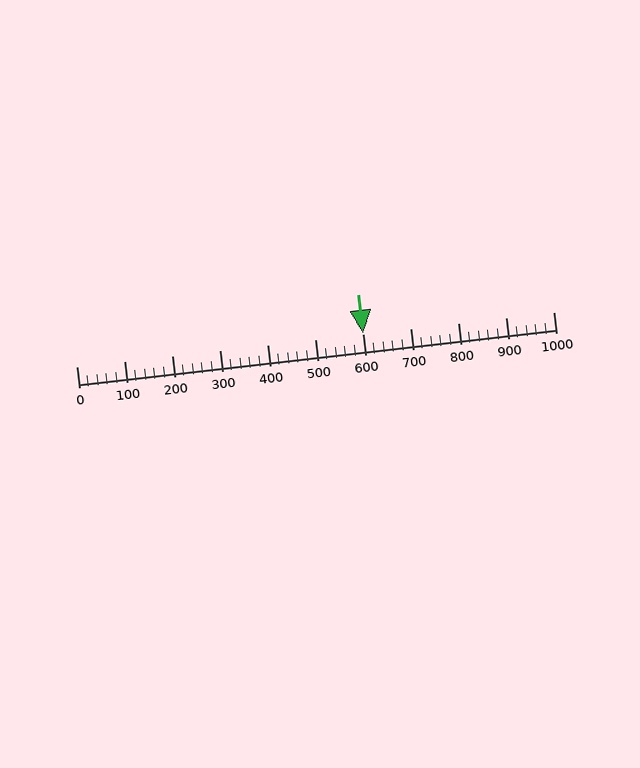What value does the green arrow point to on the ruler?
The green arrow points to approximately 600.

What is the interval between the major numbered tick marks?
The major tick marks are spaced 100 units apart.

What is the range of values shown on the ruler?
The ruler shows values from 0 to 1000.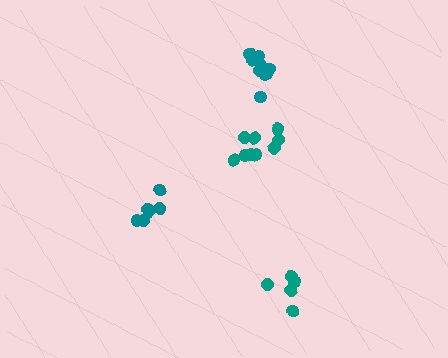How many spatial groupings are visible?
There are 4 spatial groupings.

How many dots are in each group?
Group 1: 5 dots, Group 2: 9 dots, Group 3: 6 dots, Group 4: 9 dots (29 total).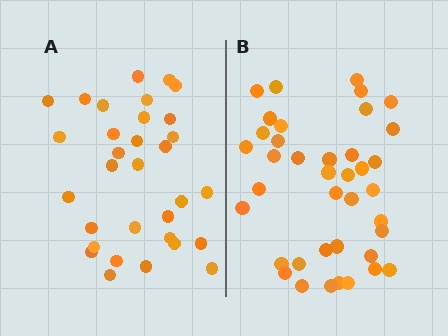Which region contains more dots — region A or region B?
Region B (the right region) has more dots.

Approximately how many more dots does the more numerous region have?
Region B has roughly 8 or so more dots than region A.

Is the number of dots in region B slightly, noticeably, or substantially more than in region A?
Region B has only slightly more — the two regions are fairly close. The ratio is roughly 1.2 to 1.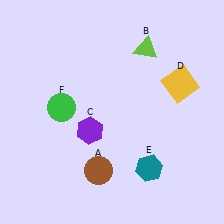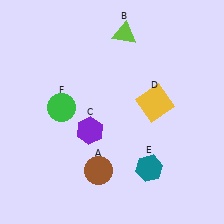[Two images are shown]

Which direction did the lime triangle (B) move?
The lime triangle (B) moved left.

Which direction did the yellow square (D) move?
The yellow square (D) moved left.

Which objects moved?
The objects that moved are: the lime triangle (B), the yellow square (D).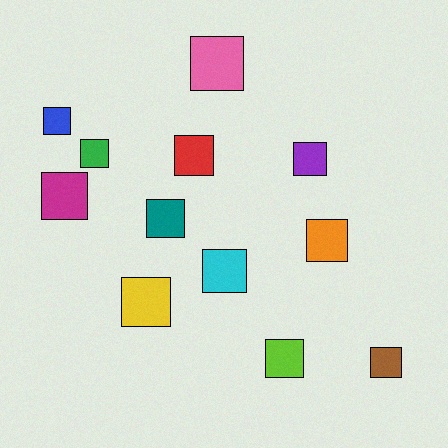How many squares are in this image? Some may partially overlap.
There are 12 squares.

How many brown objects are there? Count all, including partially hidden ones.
There is 1 brown object.